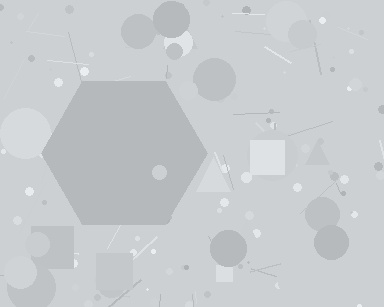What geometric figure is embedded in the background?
A hexagon is embedded in the background.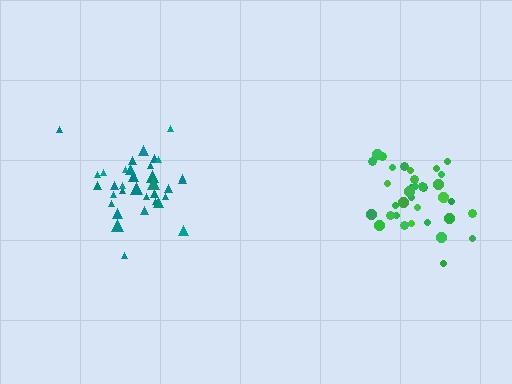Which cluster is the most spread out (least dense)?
Teal.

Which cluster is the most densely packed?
Green.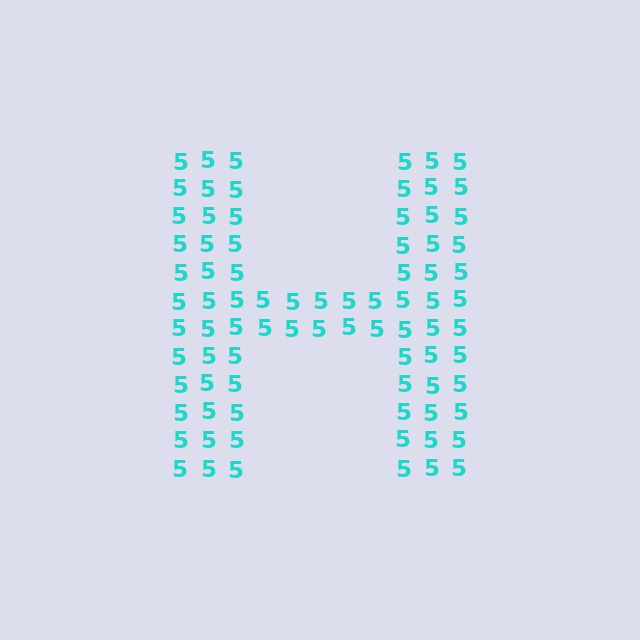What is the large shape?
The large shape is the letter H.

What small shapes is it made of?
It is made of small digit 5's.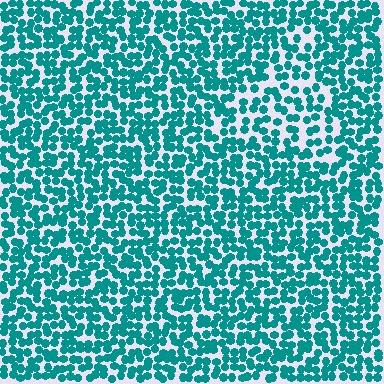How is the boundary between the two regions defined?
The boundary is defined by a change in element density (approximately 1.5x ratio). All elements are the same color, size, and shape.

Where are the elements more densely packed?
The elements are more densely packed outside the triangle boundary.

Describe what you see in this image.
The image contains small teal elements arranged at two different densities. A triangle-shaped region is visible where the elements are less densely packed than the surrounding area.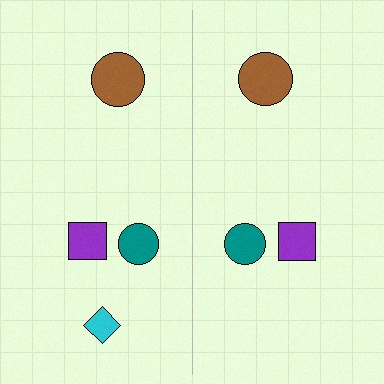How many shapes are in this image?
There are 7 shapes in this image.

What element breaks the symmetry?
A cyan diamond is missing from the right side.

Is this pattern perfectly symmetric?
No, the pattern is not perfectly symmetric. A cyan diamond is missing from the right side.